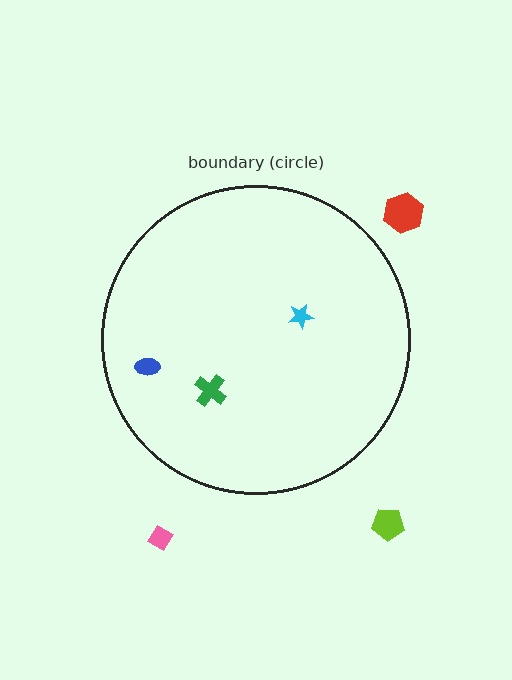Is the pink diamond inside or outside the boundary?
Outside.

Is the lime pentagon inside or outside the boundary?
Outside.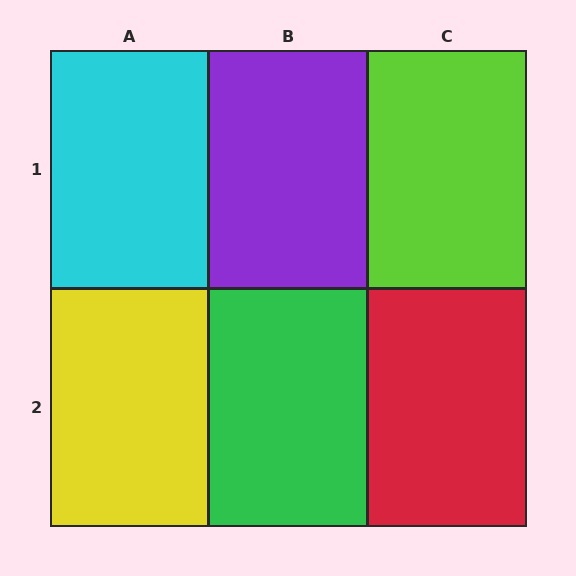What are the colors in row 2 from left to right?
Yellow, green, red.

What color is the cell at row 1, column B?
Purple.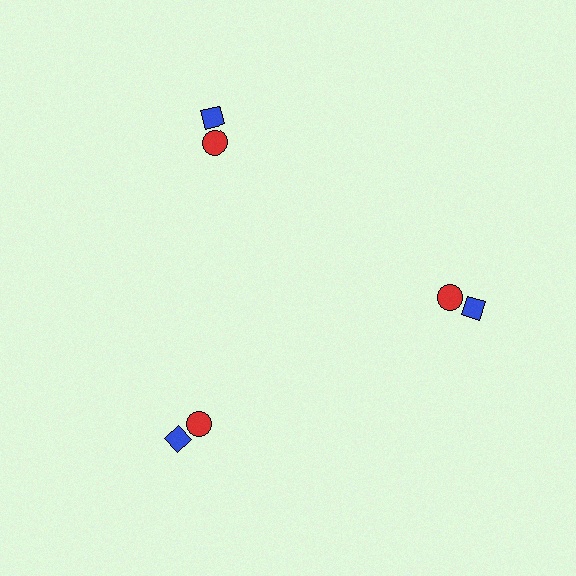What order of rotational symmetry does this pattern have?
This pattern has 3-fold rotational symmetry.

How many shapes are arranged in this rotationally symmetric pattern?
There are 6 shapes, arranged in 3 groups of 2.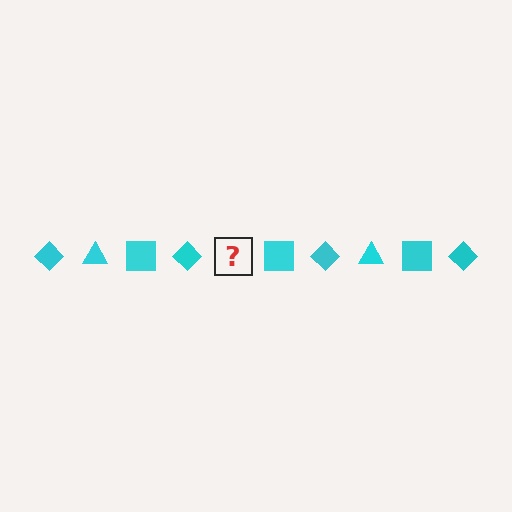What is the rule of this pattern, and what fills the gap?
The rule is that the pattern cycles through diamond, triangle, square shapes in cyan. The gap should be filled with a cyan triangle.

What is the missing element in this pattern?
The missing element is a cyan triangle.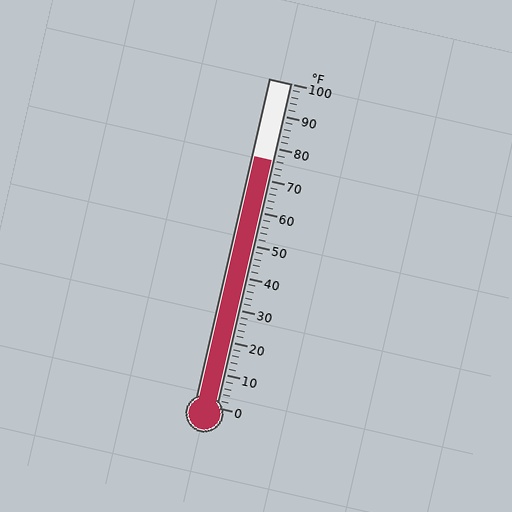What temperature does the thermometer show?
The thermometer shows approximately 76°F.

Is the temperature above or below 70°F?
The temperature is above 70°F.